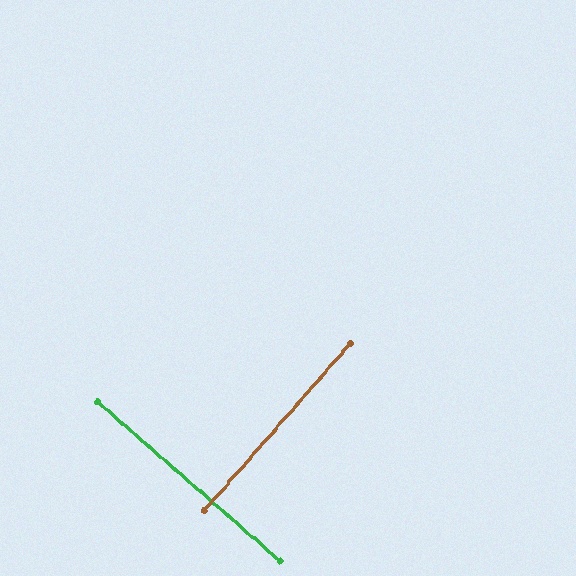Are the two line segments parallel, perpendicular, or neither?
Perpendicular — they meet at approximately 90°.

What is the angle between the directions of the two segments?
Approximately 90 degrees.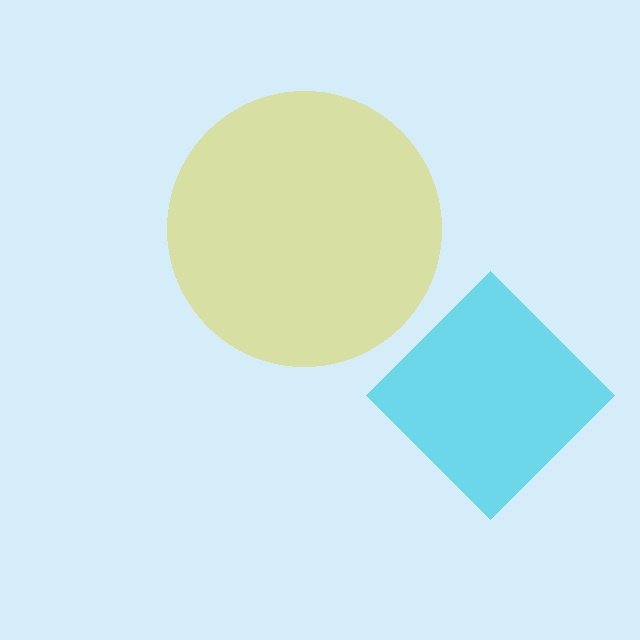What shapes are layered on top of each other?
The layered shapes are: a yellow circle, a cyan diamond.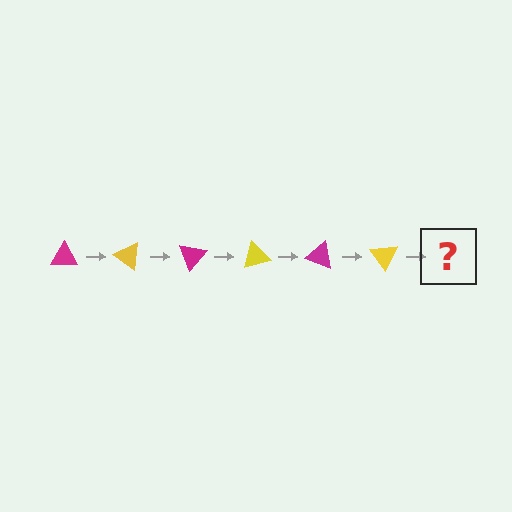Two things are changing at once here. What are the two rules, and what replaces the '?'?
The two rules are that it rotates 35 degrees each step and the color cycles through magenta and yellow. The '?' should be a magenta triangle, rotated 210 degrees from the start.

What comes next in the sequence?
The next element should be a magenta triangle, rotated 210 degrees from the start.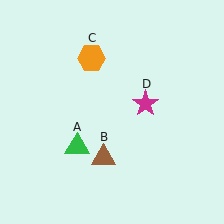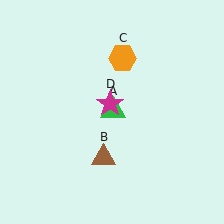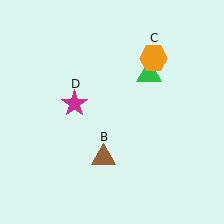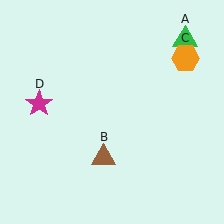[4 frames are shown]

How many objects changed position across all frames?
3 objects changed position: green triangle (object A), orange hexagon (object C), magenta star (object D).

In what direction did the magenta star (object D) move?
The magenta star (object D) moved left.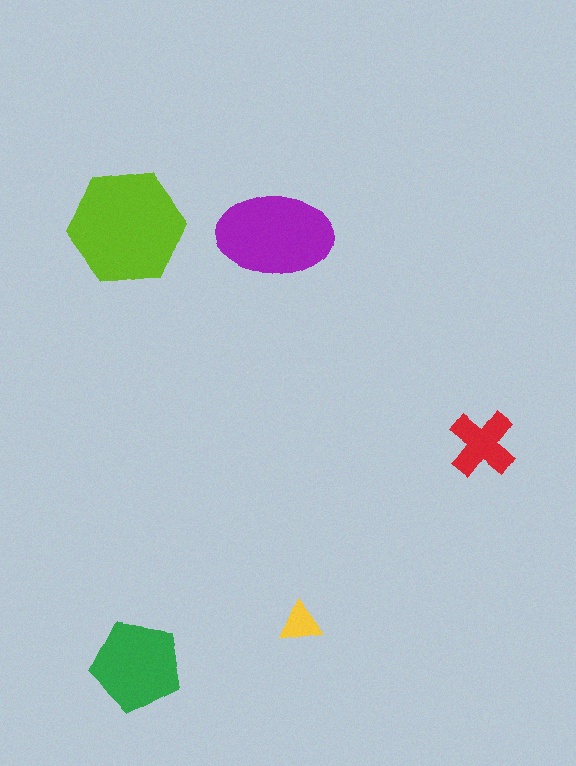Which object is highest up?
The lime hexagon is topmost.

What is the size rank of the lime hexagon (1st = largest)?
1st.